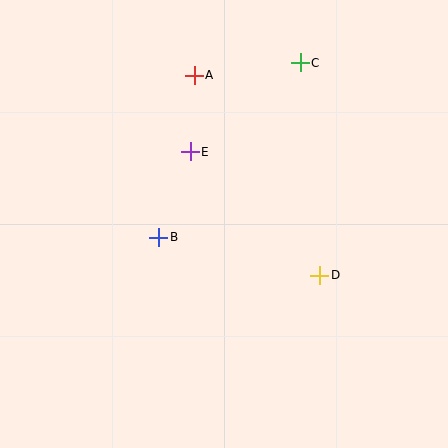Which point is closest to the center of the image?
Point B at (159, 237) is closest to the center.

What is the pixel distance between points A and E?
The distance between A and E is 77 pixels.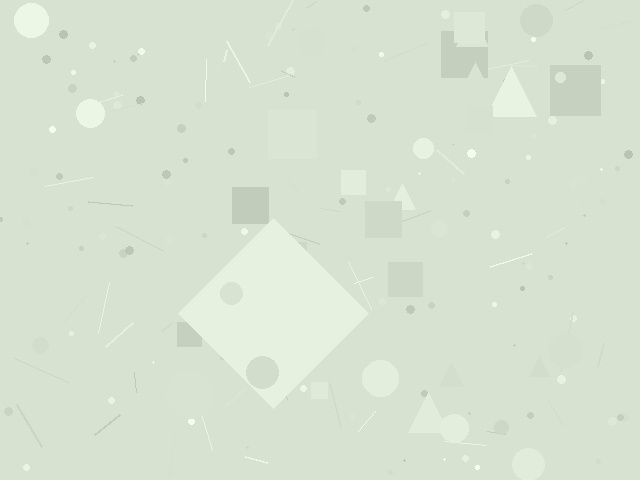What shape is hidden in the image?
A diamond is hidden in the image.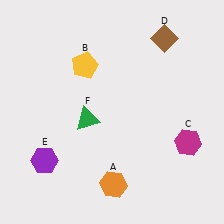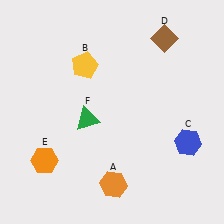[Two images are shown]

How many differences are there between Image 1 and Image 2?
There are 2 differences between the two images.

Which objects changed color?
C changed from magenta to blue. E changed from purple to orange.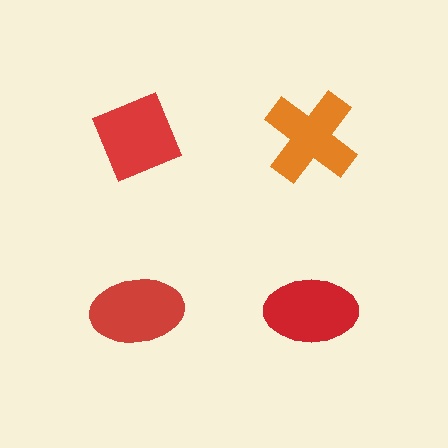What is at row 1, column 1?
A red diamond.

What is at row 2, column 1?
A red ellipse.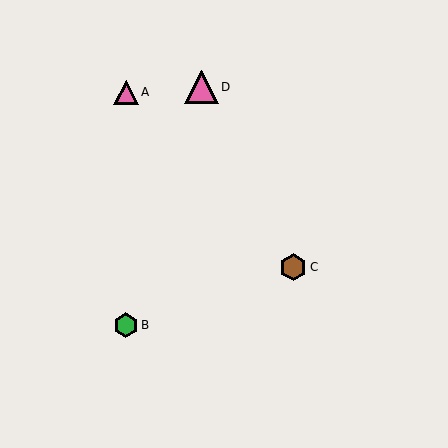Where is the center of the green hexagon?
The center of the green hexagon is at (126, 325).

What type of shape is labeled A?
Shape A is a pink triangle.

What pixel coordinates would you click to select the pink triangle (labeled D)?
Click at (201, 87) to select the pink triangle D.